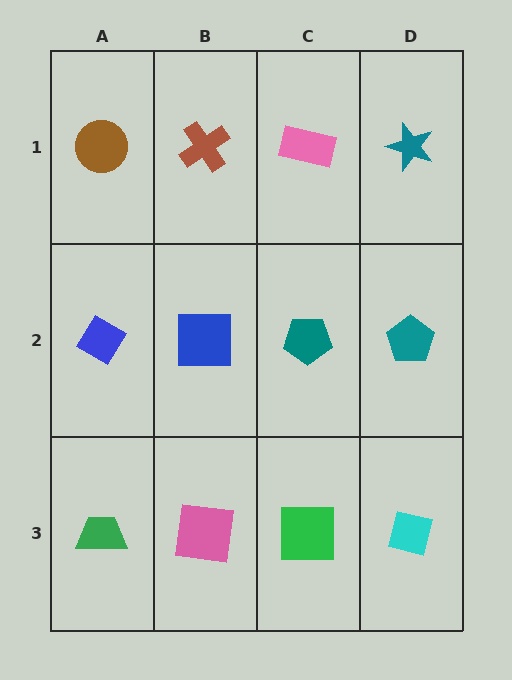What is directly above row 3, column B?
A blue square.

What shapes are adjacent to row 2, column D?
A teal star (row 1, column D), a cyan square (row 3, column D), a teal pentagon (row 2, column C).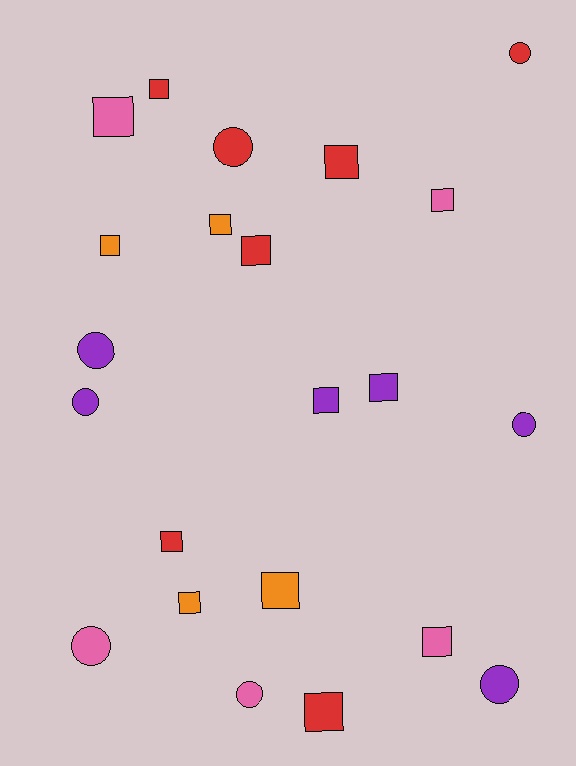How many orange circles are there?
There are no orange circles.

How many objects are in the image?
There are 22 objects.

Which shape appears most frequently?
Square, with 14 objects.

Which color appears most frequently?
Red, with 7 objects.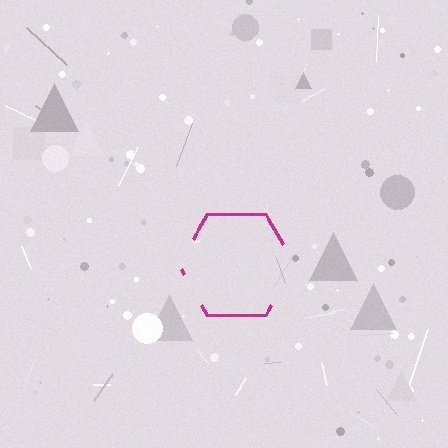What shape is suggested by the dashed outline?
The dashed outline suggests a hexagon.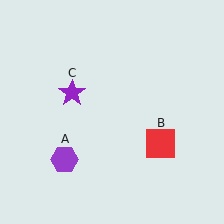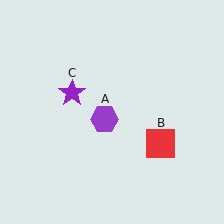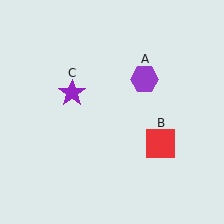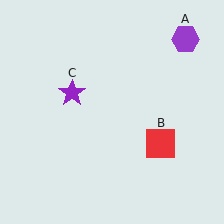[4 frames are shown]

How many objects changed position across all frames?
1 object changed position: purple hexagon (object A).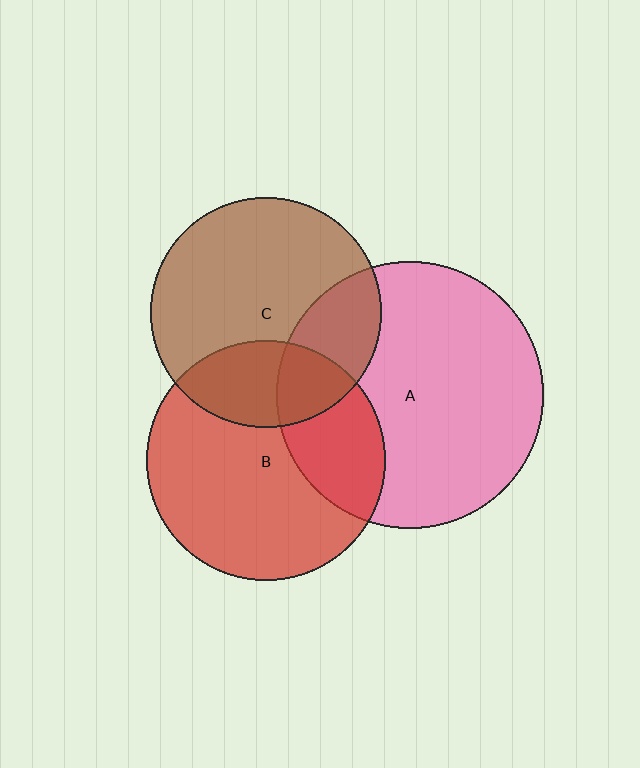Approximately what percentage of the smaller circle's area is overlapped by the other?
Approximately 25%.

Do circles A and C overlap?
Yes.